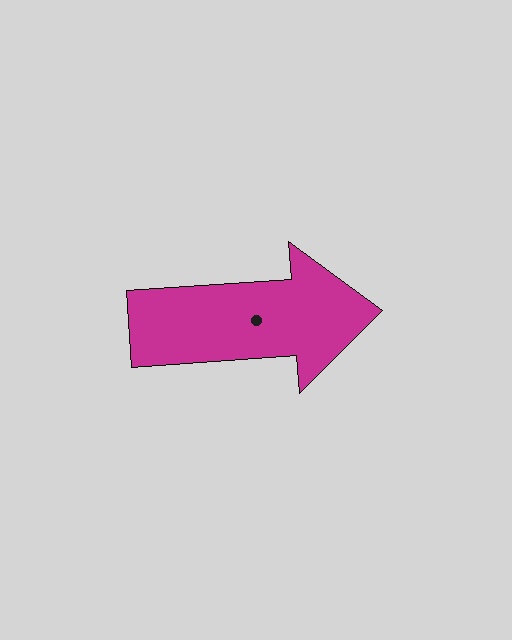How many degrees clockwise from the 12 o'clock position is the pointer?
Approximately 86 degrees.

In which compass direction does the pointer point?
East.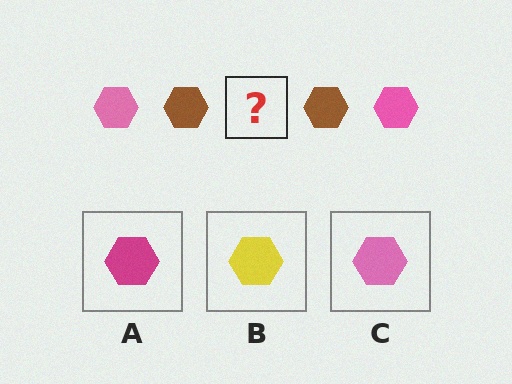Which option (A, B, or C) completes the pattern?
C.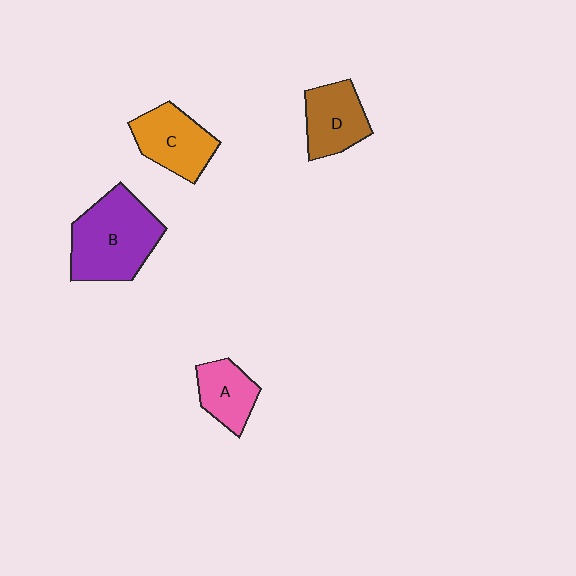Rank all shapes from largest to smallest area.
From largest to smallest: B (purple), C (orange), D (brown), A (pink).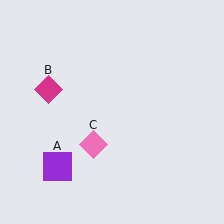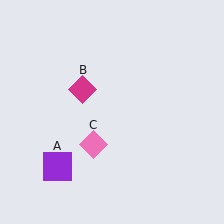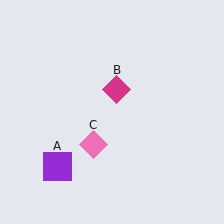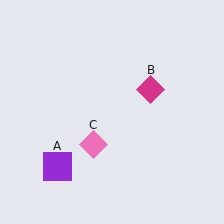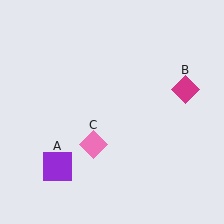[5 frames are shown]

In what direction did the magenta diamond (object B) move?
The magenta diamond (object B) moved right.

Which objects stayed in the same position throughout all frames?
Purple square (object A) and pink diamond (object C) remained stationary.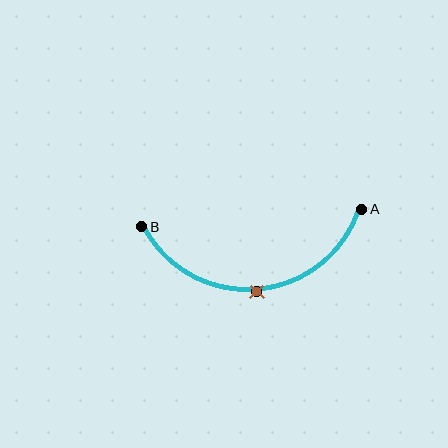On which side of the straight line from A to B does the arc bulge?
The arc bulges below the straight line connecting A and B.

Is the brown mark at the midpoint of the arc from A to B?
Yes. The brown mark lies on the arc at equal arc-length from both A and B — it is the arc midpoint.